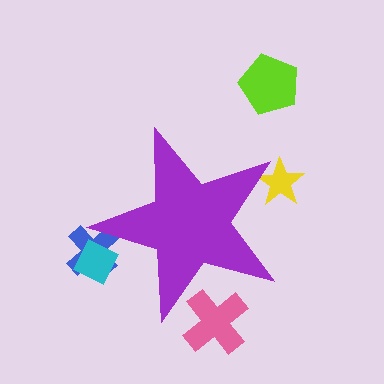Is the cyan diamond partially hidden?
Yes, the cyan diamond is partially hidden behind the purple star.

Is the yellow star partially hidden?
Yes, the yellow star is partially hidden behind the purple star.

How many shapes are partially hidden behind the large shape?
4 shapes are partially hidden.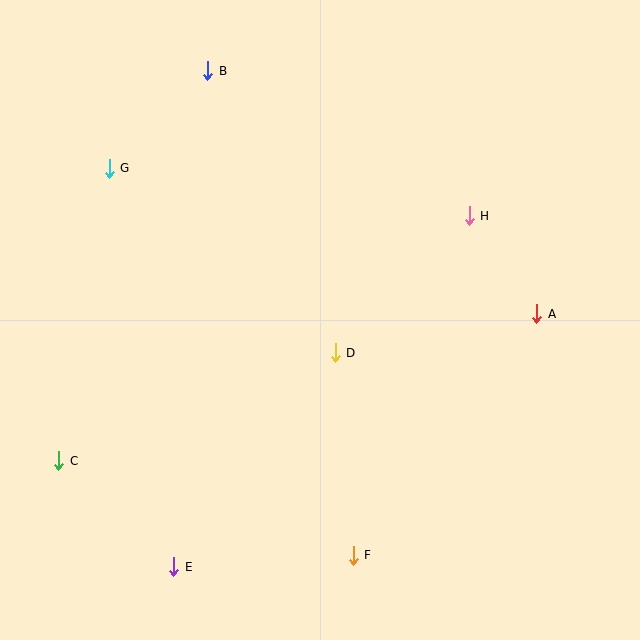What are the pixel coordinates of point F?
Point F is at (353, 555).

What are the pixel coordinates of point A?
Point A is at (537, 314).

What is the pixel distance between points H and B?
The distance between H and B is 299 pixels.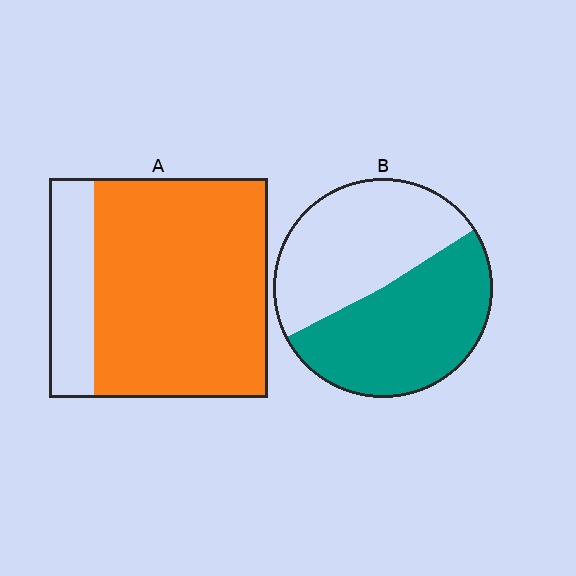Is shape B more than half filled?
Roughly half.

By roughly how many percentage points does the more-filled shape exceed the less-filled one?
By roughly 30 percentage points (A over B).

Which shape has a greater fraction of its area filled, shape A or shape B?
Shape A.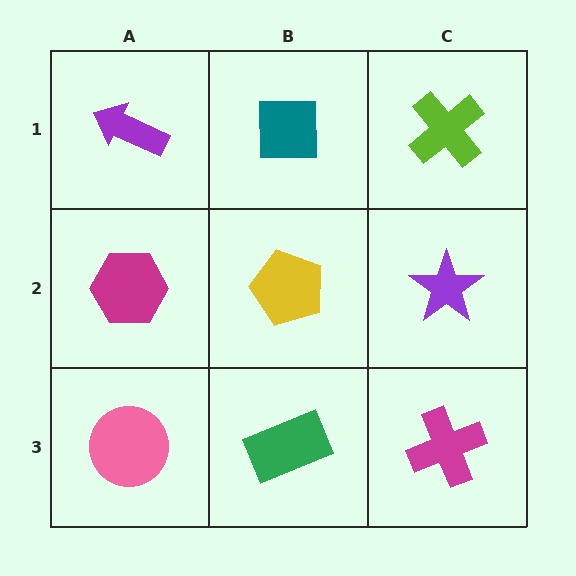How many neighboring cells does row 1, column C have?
2.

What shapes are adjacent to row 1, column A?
A magenta hexagon (row 2, column A), a teal square (row 1, column B).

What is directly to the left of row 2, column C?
A yellow pentagon.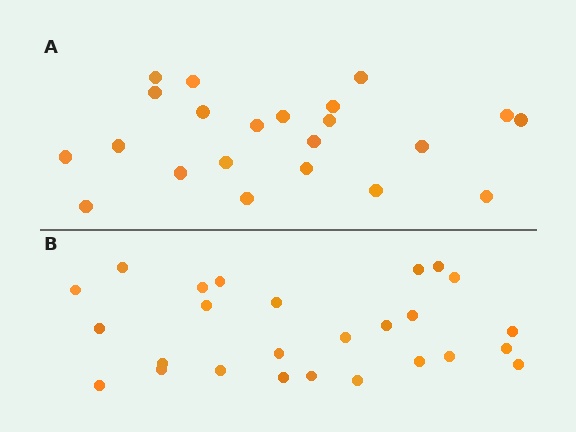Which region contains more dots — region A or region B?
Region B (the bottom region) has more dots.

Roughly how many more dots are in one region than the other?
Region B has about 4 more dots than region A.